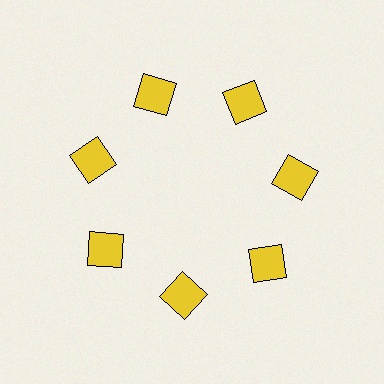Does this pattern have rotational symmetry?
Yes, this pattern has 7-fold rotational symmetry. It looks the same after rotating 51 degrees around the center.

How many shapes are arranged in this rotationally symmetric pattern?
There are 7 shapes, arranged in 7 groups of 1.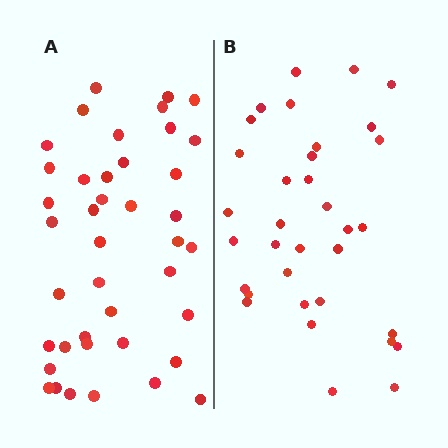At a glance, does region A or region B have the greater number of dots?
Region A (the left region) has more dots.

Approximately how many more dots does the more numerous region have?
Region A has roughly 8 or so more dots than region B.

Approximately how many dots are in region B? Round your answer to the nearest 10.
About 30 dots. (The exact count is 34, which rounds to 30.)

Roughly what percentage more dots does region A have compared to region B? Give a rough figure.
About 20% more.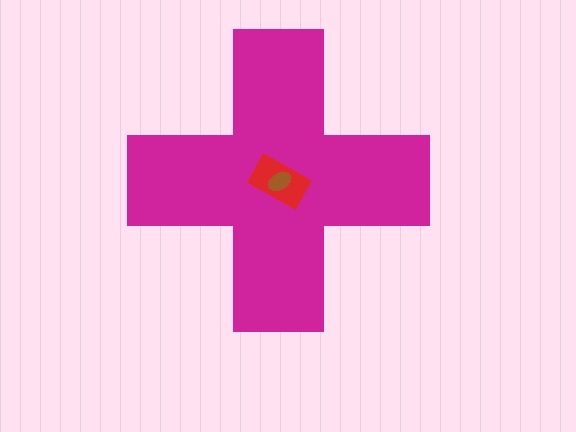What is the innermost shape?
The brown ellipse.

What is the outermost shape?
The magenta cross.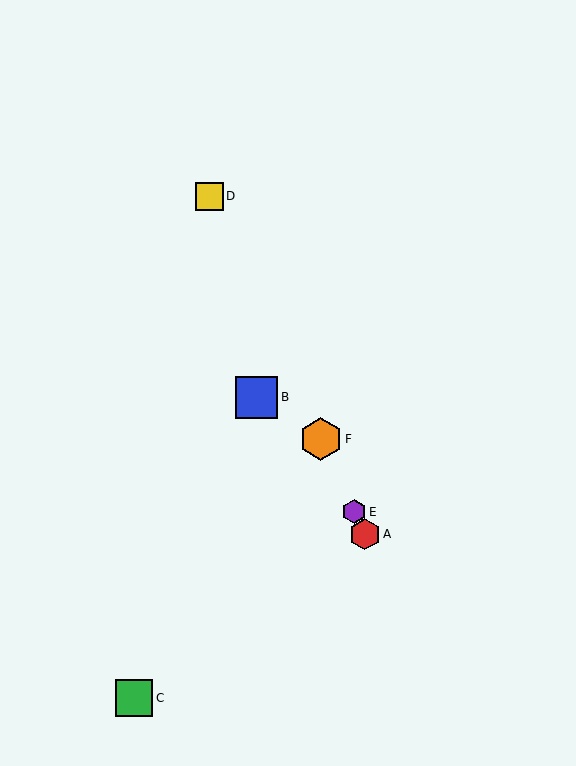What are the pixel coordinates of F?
Object F is at (321, 439).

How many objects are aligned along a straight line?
4 objects (A, D, E, F) are aligned along a straight line.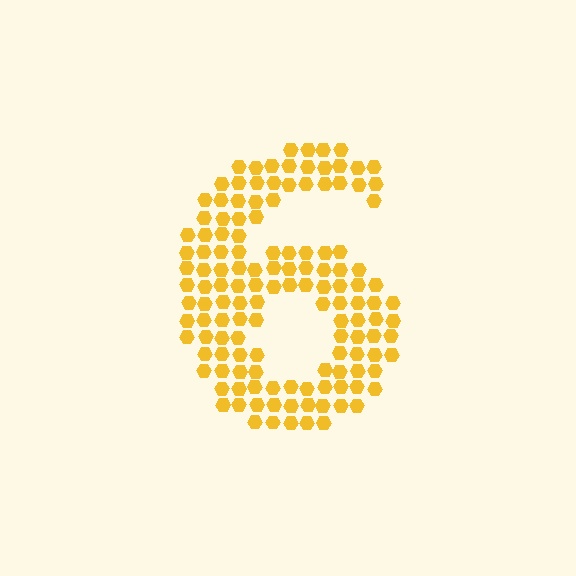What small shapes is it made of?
It is made of small hexagons.